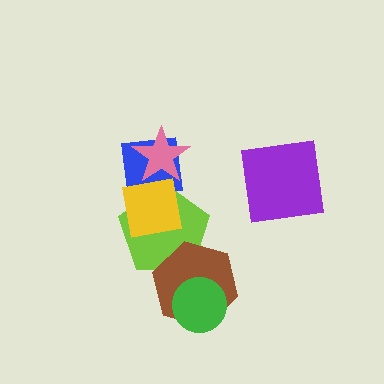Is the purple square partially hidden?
No, no other shape covers it.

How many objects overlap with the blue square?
3 objects overlap with the blue square.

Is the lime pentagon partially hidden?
Yes, it is partially covered by another shape.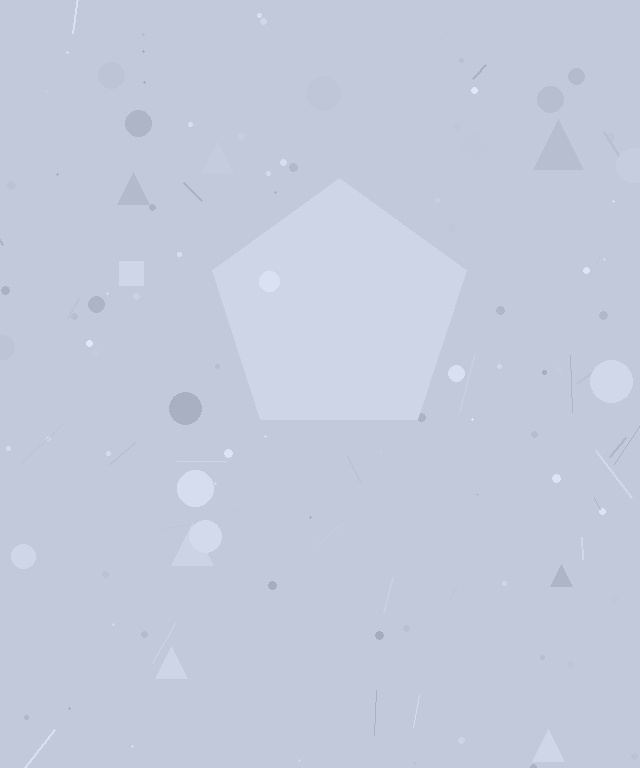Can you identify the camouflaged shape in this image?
The camouflaged shape is a pentagon.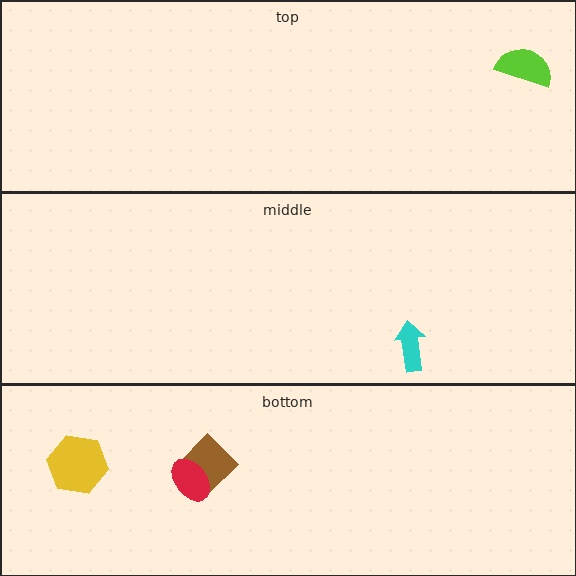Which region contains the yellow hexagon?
The bottom region.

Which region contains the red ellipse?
The bottom region.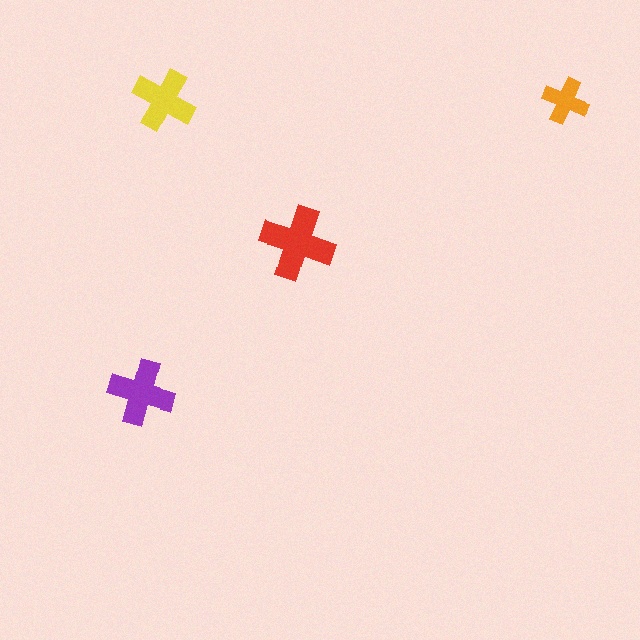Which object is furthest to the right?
The orange cross is rightmost.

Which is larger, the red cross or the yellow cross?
The red one.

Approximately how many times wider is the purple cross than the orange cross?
About 1.5 times wider.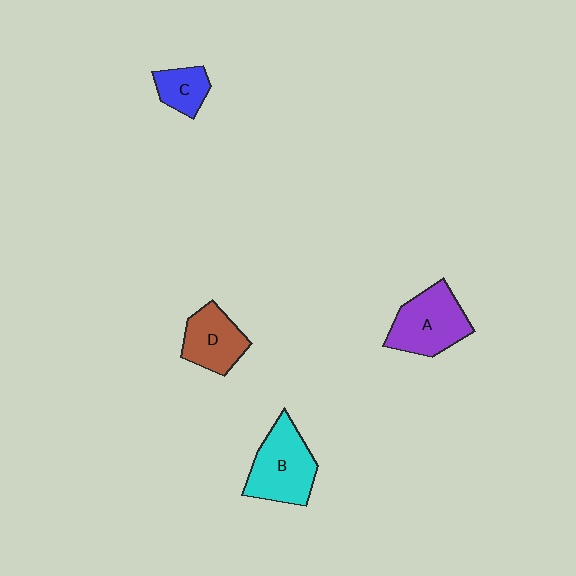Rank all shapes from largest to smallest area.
From largest to smallest: B (cyan), A (purple), D (brown), C (blue).